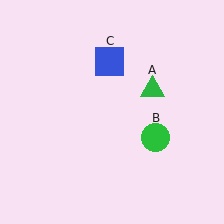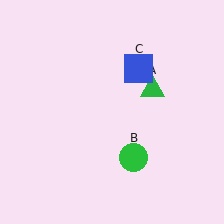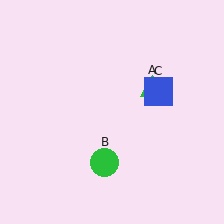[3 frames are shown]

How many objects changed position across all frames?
2 objects changed position: green circle (object B), blue square (object C).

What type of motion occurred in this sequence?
The green circle (object B), blue square (object C) rotated clockwise around the center of the scene.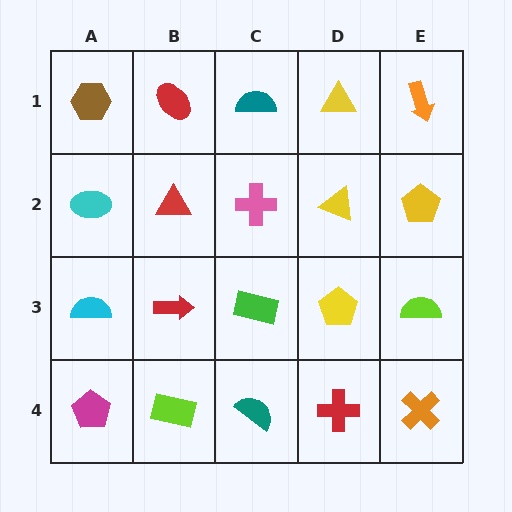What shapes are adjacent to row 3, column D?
A yellow triangle (row 2, column D), a red cross (row 4, column D), a green rectangle (row 3, column C), a lime semicircle (row 3, column E).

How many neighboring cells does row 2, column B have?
4.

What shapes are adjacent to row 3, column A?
A cyan ellipse (row 2, column A), a magenta pentagon (row 4, column A), a red arrow (row 3, column B).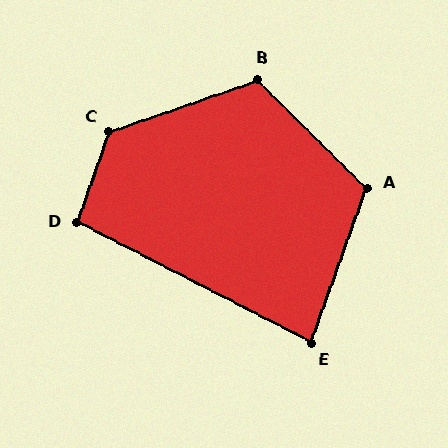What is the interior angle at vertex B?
Approximately 116 degrees (obtuse).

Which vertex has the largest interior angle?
C, at approximately 129 degrees.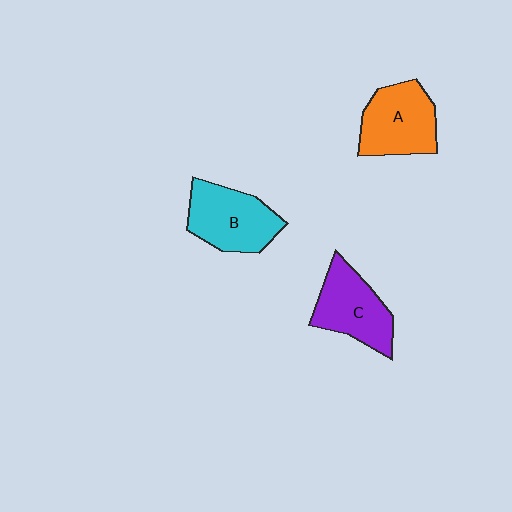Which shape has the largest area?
Shape B (cyan).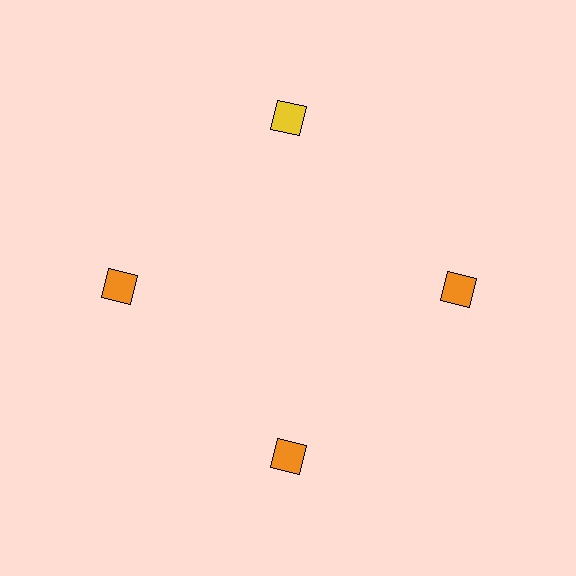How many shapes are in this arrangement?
There are 4 shapes arranged in a ring pattern.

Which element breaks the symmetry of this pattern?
The yellow diamond at roughly the 12 o'clock position breaks the symmetry. All other shapes are orange diamonds.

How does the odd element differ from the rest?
It has a different color: yellow instead of orange.